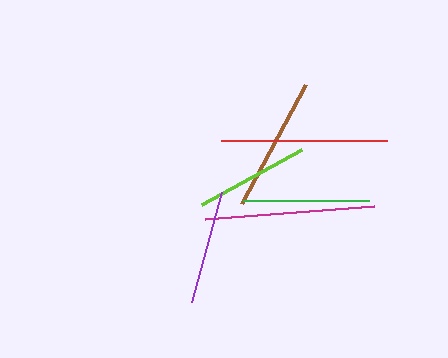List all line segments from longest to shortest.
From longest to shortest: magenta, red, brown, green, purple, lime.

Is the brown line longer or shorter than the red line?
The red line is longer than the brown line.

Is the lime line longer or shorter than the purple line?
The purple line is longer than the lime line.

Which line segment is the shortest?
The lime line is the shortest at approximately 114 pixels.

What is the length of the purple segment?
The purple segment is approximately 115 pixels long.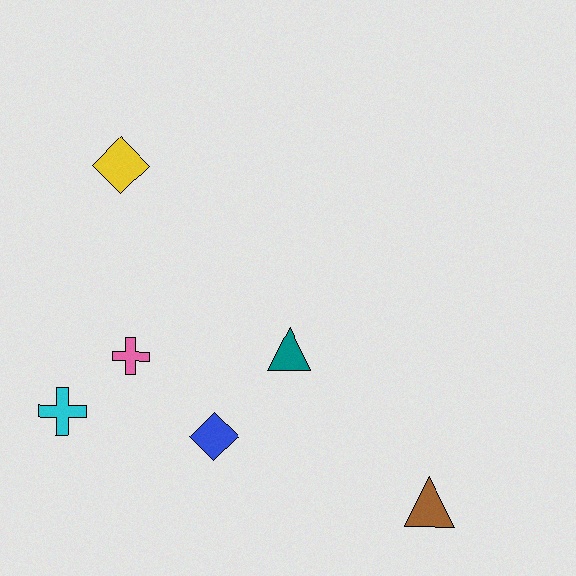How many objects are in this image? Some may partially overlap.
There are 6 objects.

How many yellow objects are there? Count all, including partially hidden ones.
There is 1 yellow object.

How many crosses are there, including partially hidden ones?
There are 2 crosses.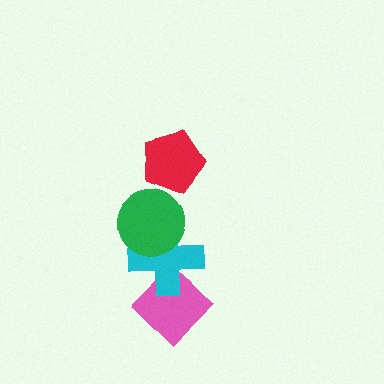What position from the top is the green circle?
The green circle is 2nd from the top.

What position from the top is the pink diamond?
The pink diamond is 4th from the top.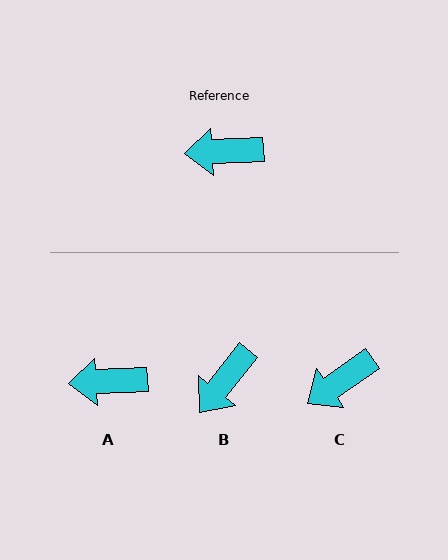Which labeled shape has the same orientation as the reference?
A.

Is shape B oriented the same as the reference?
No, it is off by about 49 degrees.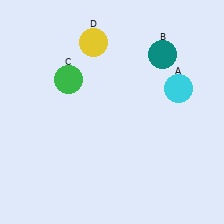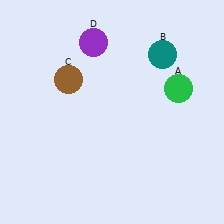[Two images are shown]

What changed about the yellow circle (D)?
In Image 1, D is yellow. In Image 2, it changed to purple.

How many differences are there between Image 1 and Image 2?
There are 3 differences between the two images.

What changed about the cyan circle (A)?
In Image 1, A is cyan. In Image 2, it changed to green.